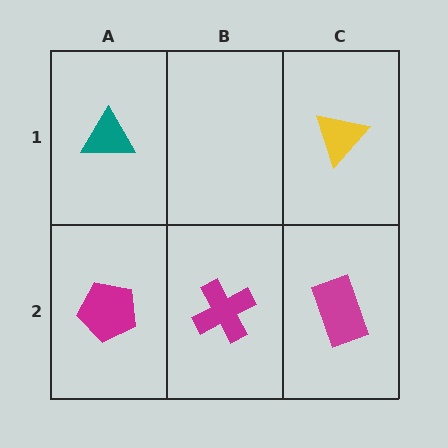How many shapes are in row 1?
2 shapes.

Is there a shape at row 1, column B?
No, that cell is empty.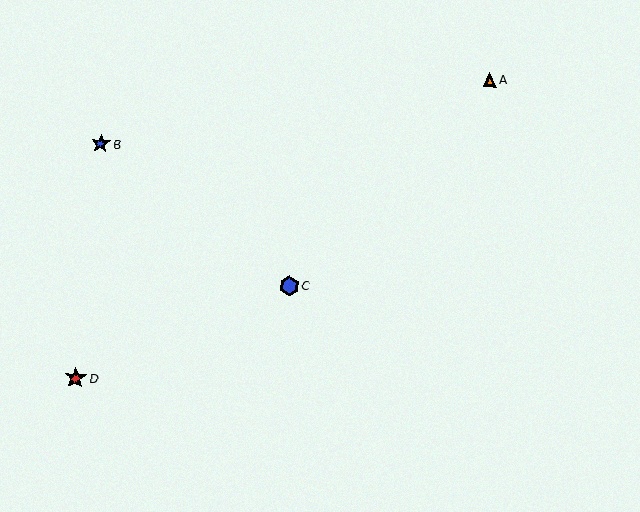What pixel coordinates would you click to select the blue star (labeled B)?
Click at (101, 144) to select the blue star B.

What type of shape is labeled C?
Shape C is a blue hexagon.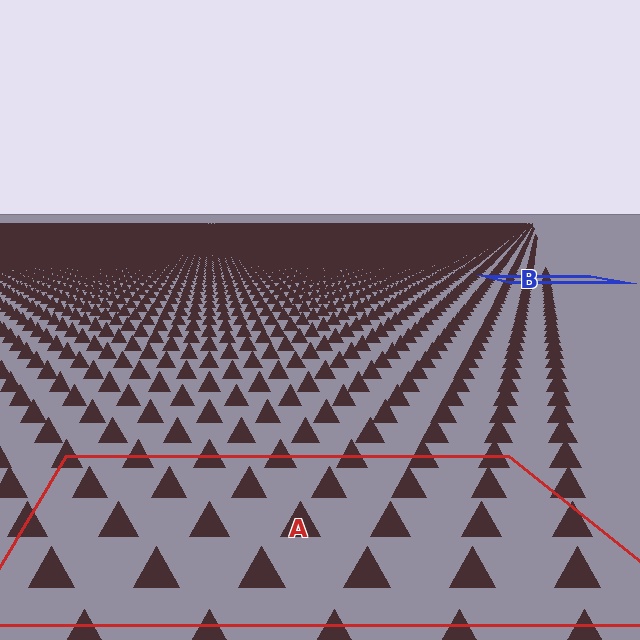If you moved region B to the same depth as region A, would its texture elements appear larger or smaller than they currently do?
They would appear larger. At a closer depth, the same texture elements are projected at a bigger on-screen size.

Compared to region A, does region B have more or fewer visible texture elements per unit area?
Region B has more texture elements per unit area — they are packed more densely because it is farther away.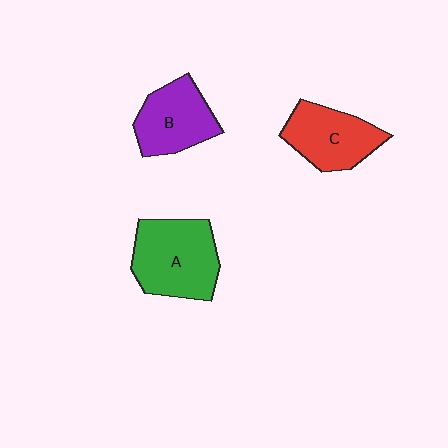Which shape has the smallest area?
Shape B (purple).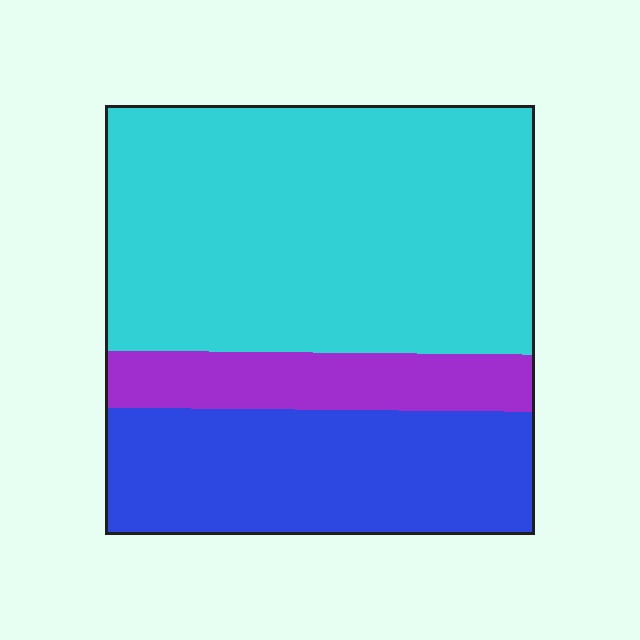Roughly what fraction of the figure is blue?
Blue covers roughly 30% of the figure.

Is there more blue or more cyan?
Cyan.